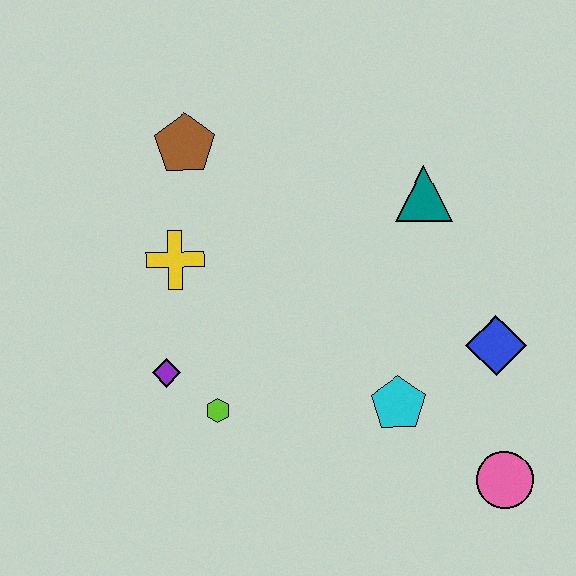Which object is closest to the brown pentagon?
The yellow cross is closest to the brown pentagon.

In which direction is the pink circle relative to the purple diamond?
The pink circle is to the right of the purple diamond.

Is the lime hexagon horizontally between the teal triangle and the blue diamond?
No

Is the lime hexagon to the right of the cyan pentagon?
No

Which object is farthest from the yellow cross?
The pink circle is farthest from the yellow cross.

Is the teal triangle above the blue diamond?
Yes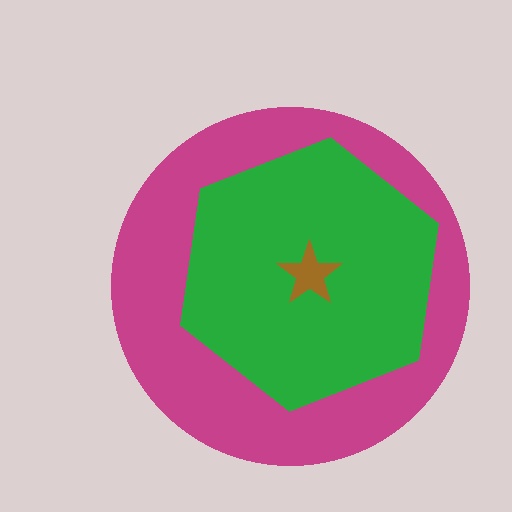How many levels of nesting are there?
3.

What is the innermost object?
The brown star.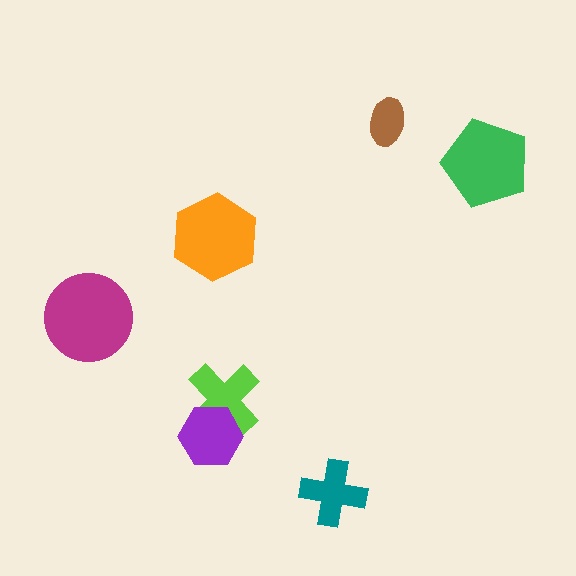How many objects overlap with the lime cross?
1 object overlaps with the lime cross.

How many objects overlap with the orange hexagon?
0 objects overlap with the orange hexagon.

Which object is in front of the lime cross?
The purple hexagon is in front of the lime cross.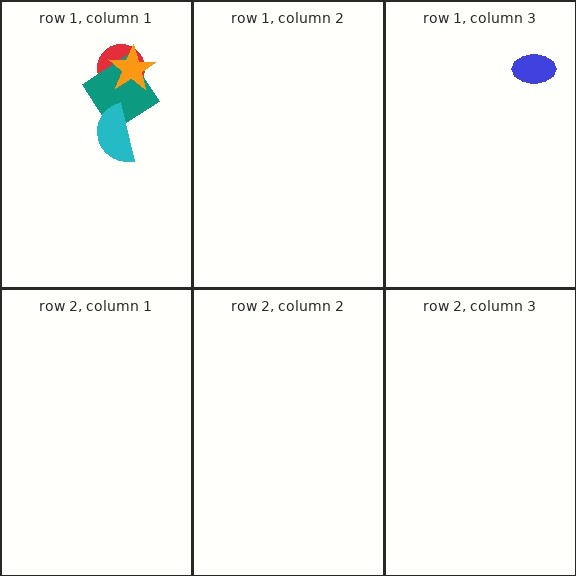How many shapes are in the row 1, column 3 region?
1.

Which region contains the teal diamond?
The row 1, column 1 region.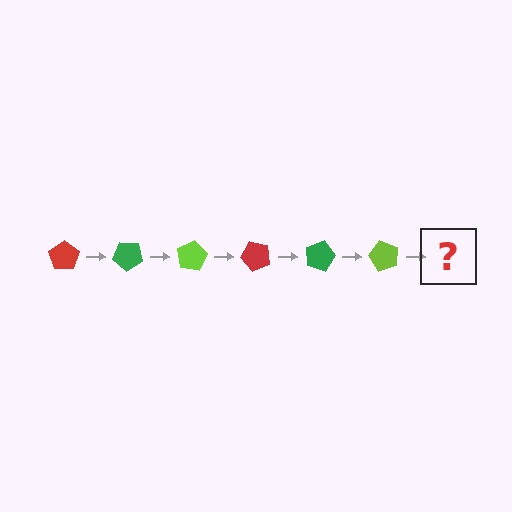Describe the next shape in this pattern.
It should be a red pentagon, rotated 240 degrees from the start.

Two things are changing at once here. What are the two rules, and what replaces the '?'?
The two rules are that it rotates 40 degrees each step and the color cycles through red, green, and lime. The '?' should be a red pentagon, rotated 240 degrees from the start.